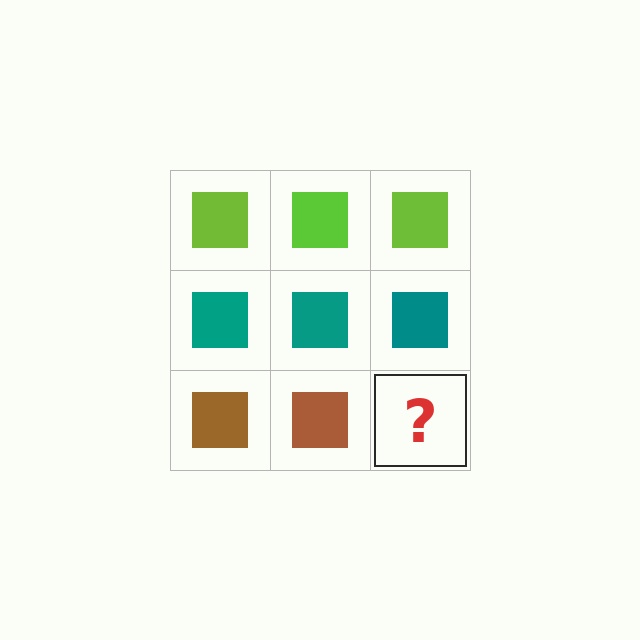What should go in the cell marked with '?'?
The missing cell should contain a brown square.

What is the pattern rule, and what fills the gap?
The rule is that each row has a consistent color. The gap should be filled with a brown square.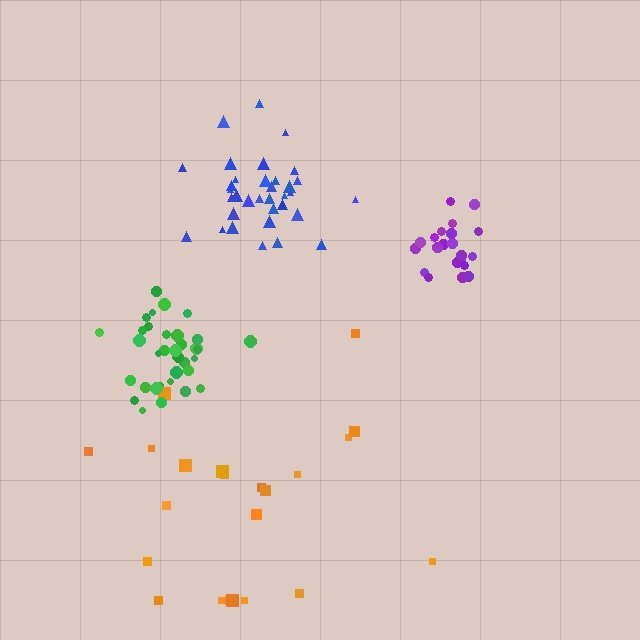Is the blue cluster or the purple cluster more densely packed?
Blue.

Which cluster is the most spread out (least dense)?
Orange.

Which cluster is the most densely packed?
Blue.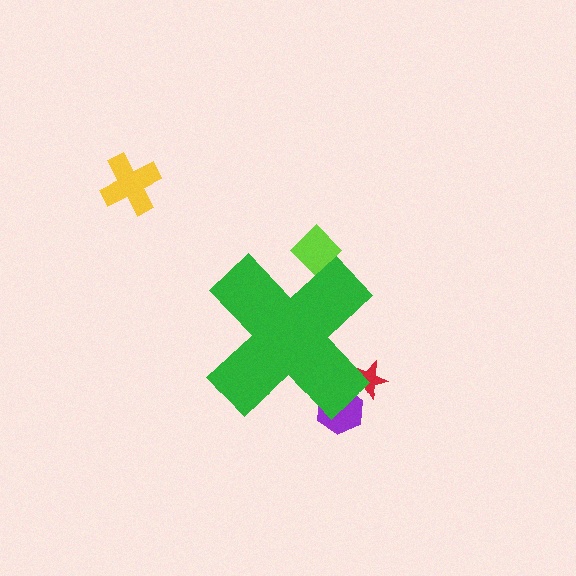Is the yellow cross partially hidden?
No, the yellow cross is fully visible.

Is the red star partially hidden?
Yes, the red star is partially hidden behind the green cross.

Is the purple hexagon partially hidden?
Yes, the purple hexagon is partially hidden behind the green cross.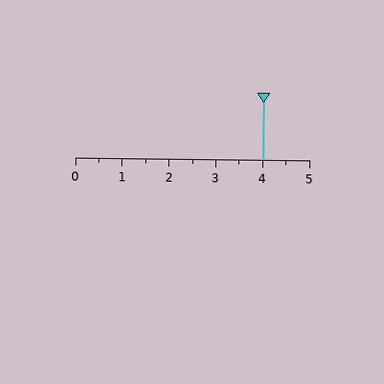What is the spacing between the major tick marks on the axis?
The major ticks are spaced 1 apart.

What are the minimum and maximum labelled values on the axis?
The axis runs from 0 to 5.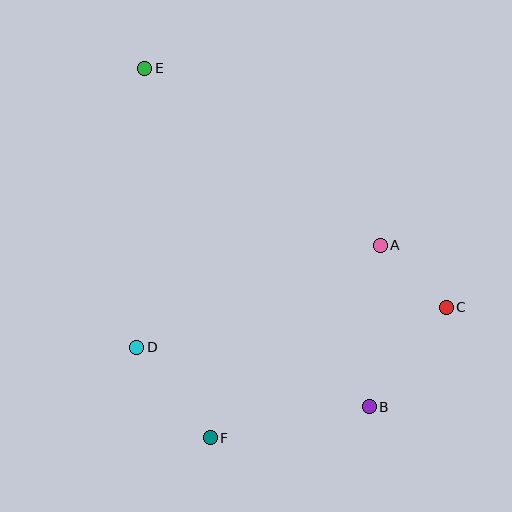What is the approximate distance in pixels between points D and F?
The distance between D and F is approximately 117 pixels.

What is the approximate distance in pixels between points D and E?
The distance between D and E is approximately 279 pixels.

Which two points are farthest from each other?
Points B and E are farthest from each other.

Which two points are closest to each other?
Points A and C are closest to each other.